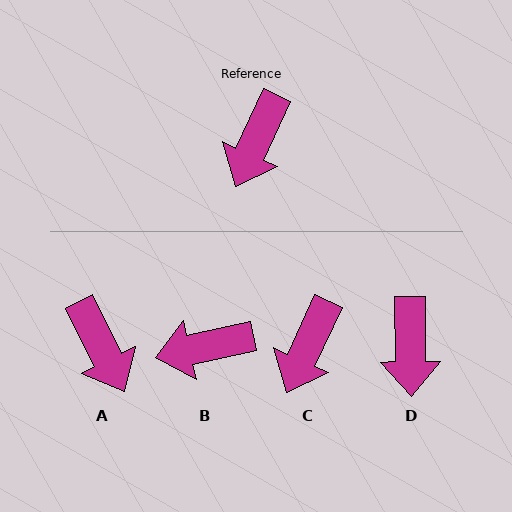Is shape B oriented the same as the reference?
No, it is off by about 53 degrees.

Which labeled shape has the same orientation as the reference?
C.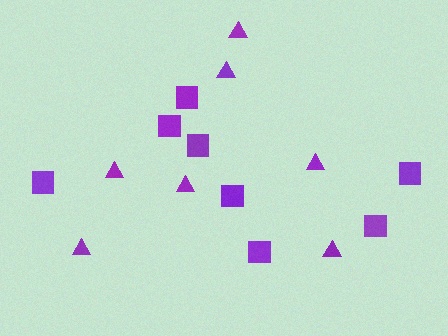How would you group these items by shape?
There are 2 groups: one group of triangles (7) and one group of squares (8).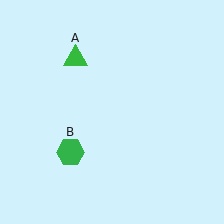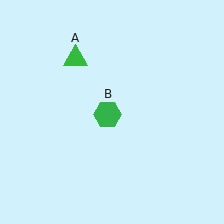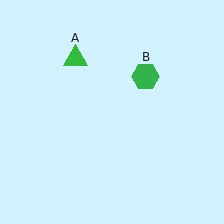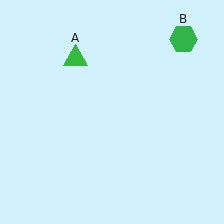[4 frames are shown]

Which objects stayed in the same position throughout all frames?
Green triangle (object A) remained stationary.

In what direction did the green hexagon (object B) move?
The green hexagon (object B) moved up and to the right.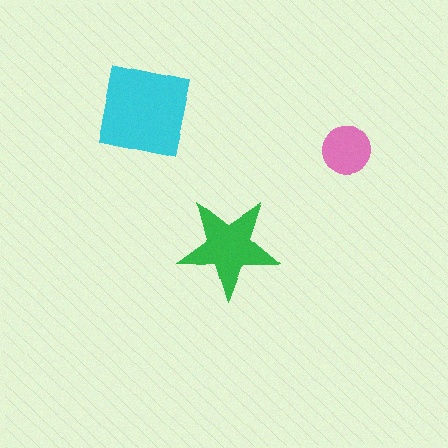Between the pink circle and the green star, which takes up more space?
The green star.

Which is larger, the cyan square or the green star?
The cyan square.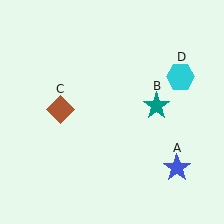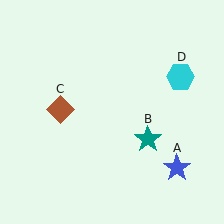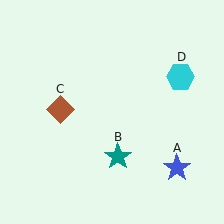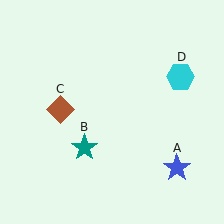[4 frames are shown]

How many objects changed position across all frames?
1 object changed position: teal star (object B).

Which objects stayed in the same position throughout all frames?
Blue star (object A) and brown diamond (object C) and cyan hexagon (object D) remained stationary.